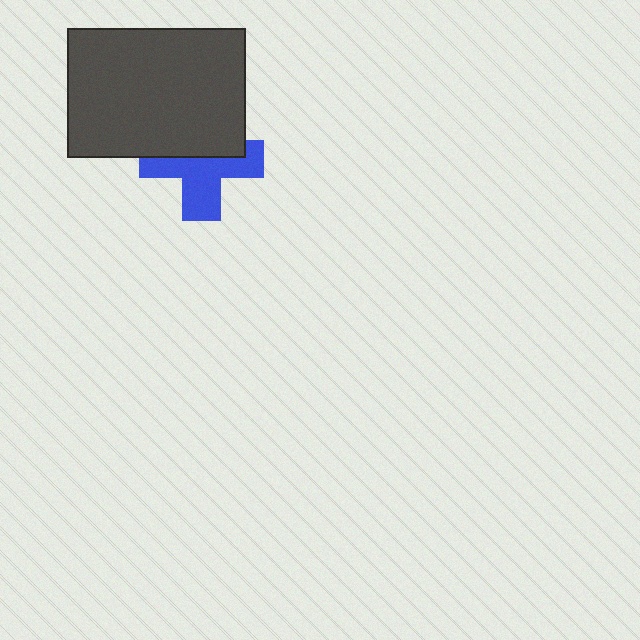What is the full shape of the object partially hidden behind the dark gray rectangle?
The partially hidden object is a blue cross.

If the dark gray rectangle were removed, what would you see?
You would see the complete blue cross.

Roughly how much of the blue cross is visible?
About half of it is visible (roughly 55%).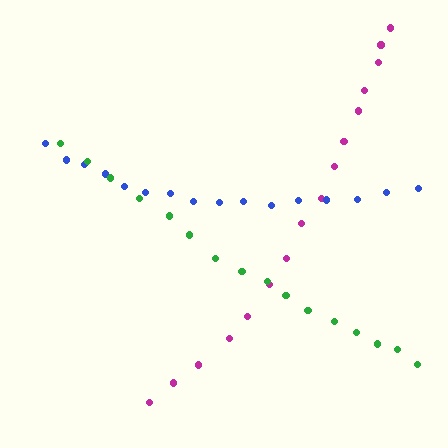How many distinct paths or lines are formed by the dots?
There are 3 distinct paths.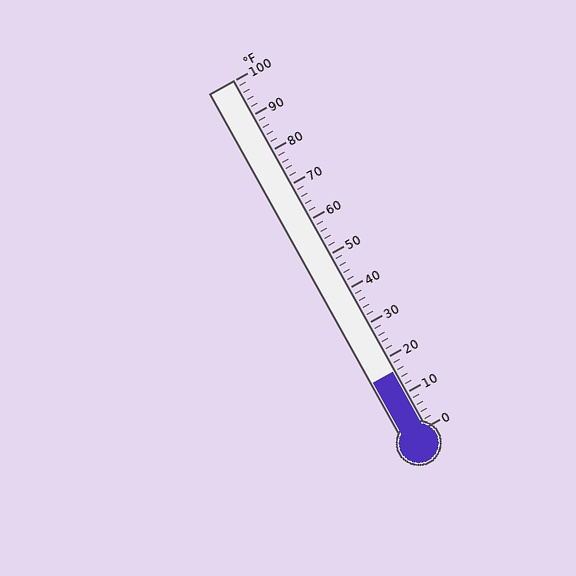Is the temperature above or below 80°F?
The temperature is below 80°F.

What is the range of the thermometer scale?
The thermometer scale ranges from 0°F to 100°F.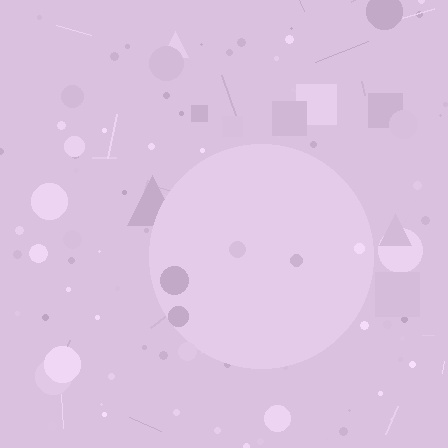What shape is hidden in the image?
A circle is hidden in the image.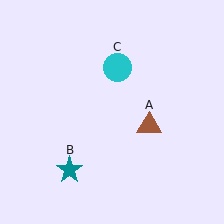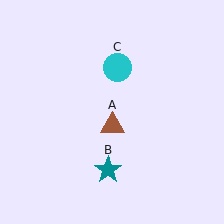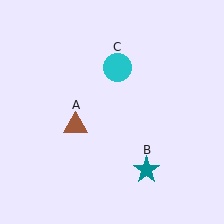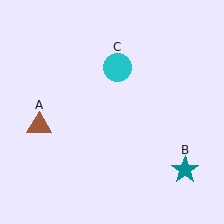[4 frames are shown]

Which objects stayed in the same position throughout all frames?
Cyan circle (object C) remained stationary.